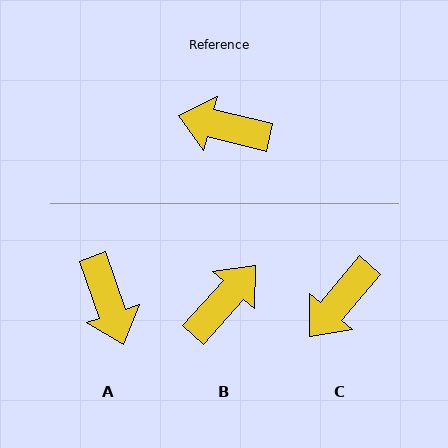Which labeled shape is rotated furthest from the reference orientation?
A, about 123 degrees away.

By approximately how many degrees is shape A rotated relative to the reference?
Approximately 123 degrees counter-clockwise.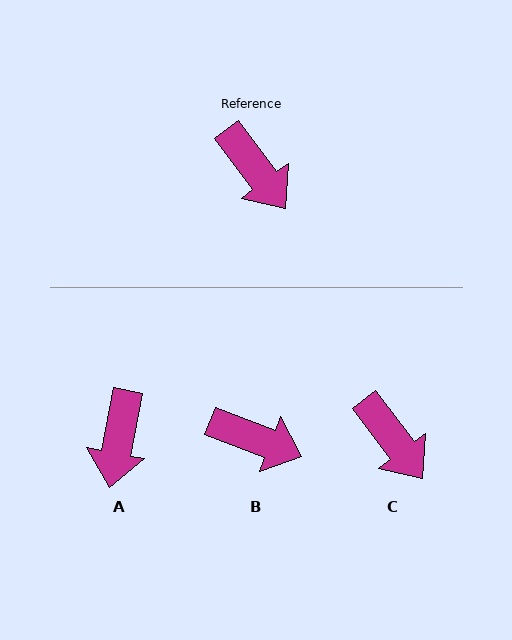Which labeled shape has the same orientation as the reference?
C.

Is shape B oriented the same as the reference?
No, it is off by about 32 degrees.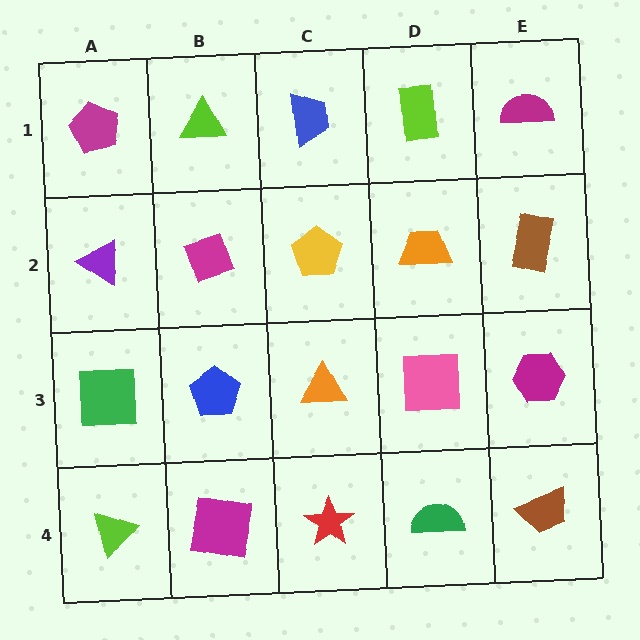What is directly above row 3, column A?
A purple triangle.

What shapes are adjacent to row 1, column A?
A purple triangle (row 2, column A), a lime triangle (row 1, column B).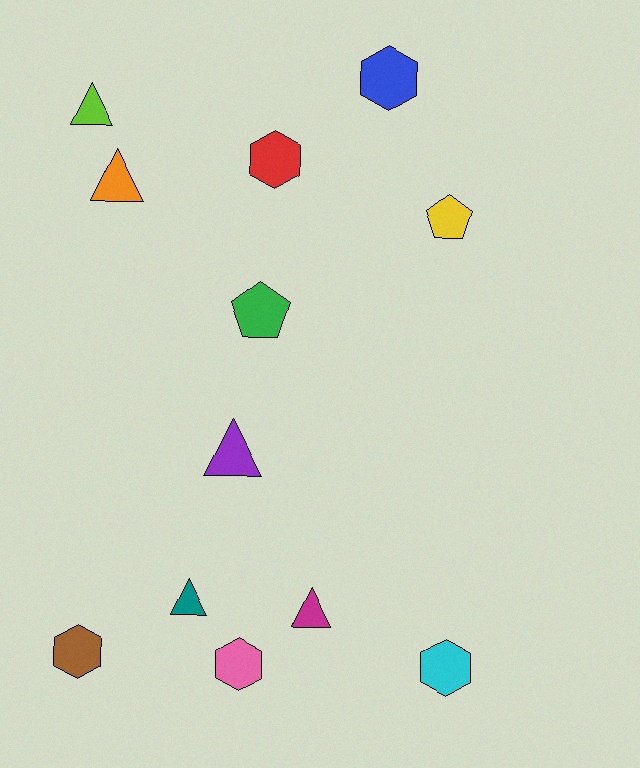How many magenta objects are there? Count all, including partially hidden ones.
There is 1 magenta object.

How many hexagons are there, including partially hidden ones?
There are 5 hexagons.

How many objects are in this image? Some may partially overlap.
There are 12 objects.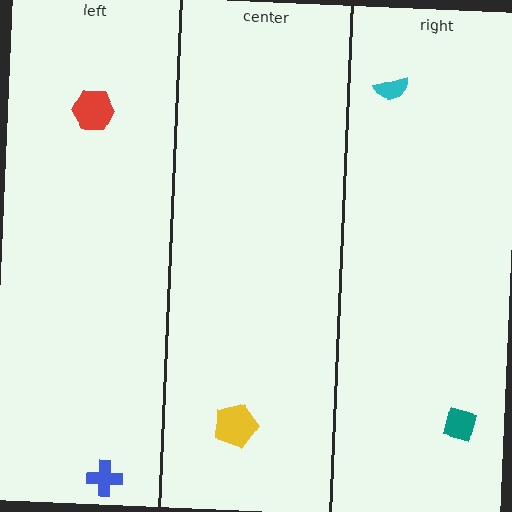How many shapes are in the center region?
1.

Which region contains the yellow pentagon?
The center region.